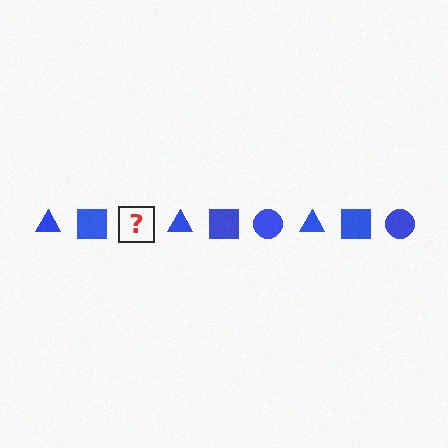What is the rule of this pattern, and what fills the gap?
The rule is that the pattern cycles through triangle, square, circle shapes in blue. The gap should be filled with a blue circle.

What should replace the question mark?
The question mark should be replaced with a blue circle.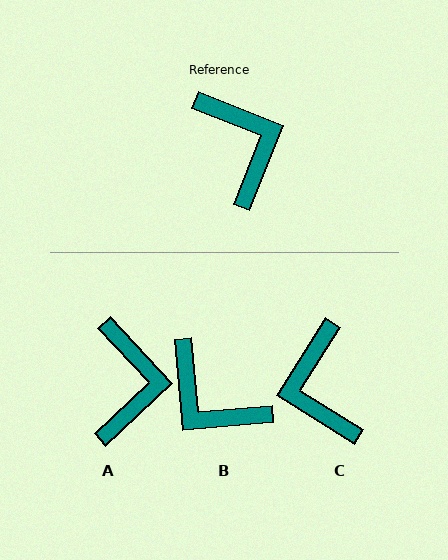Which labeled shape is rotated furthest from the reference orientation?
C, about 169 degrees away.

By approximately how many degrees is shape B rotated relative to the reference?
Approximately 154 degrees clockwise.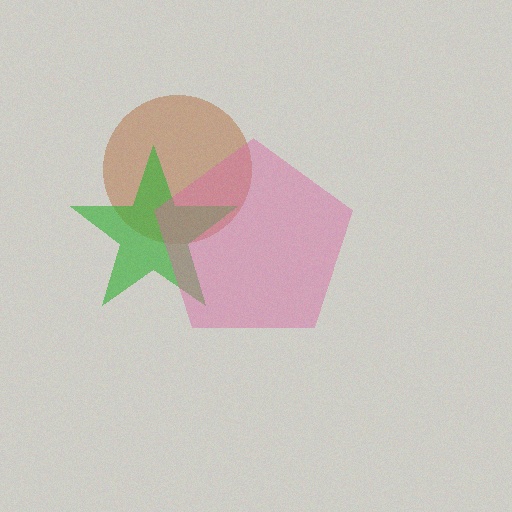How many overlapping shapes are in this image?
There are 3 overlapping shapes in the image.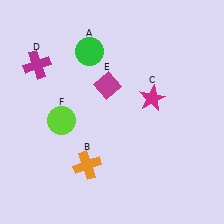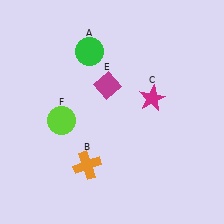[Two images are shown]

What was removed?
The magenta cross (D) was removed in Image 2.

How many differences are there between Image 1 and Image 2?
There is 1 difference between the two images.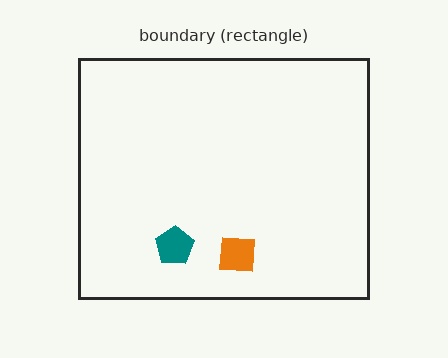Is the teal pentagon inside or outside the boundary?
Inside.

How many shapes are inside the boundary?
2 inside, 0 outside.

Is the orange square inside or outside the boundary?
Inside.